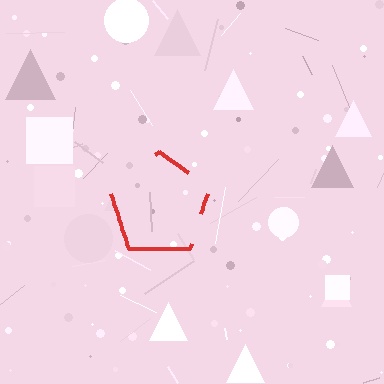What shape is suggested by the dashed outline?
The dashed outline suggests a pentagon.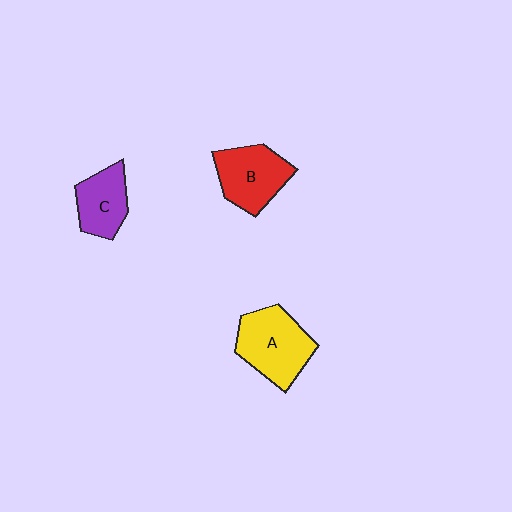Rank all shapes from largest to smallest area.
From largest to smallest: A (yellow), B (red), C (purple).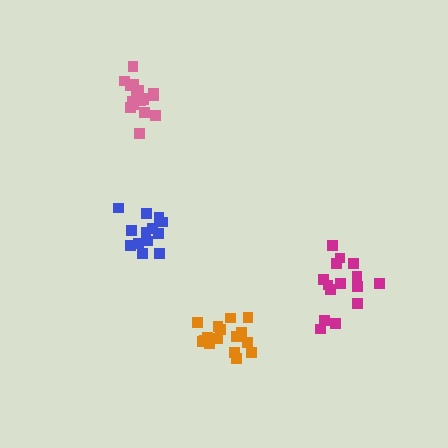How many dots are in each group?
Group 1: 15 dots, Group 2: 13 dots, Group 3: 16 dots, Group 4: 17 dots (61 total).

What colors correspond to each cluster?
The clusters are colored: magenta, blue, orange, pink.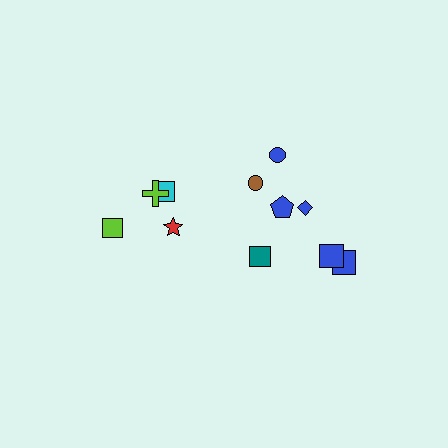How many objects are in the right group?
There are 7 objects.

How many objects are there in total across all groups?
There are 11 objects.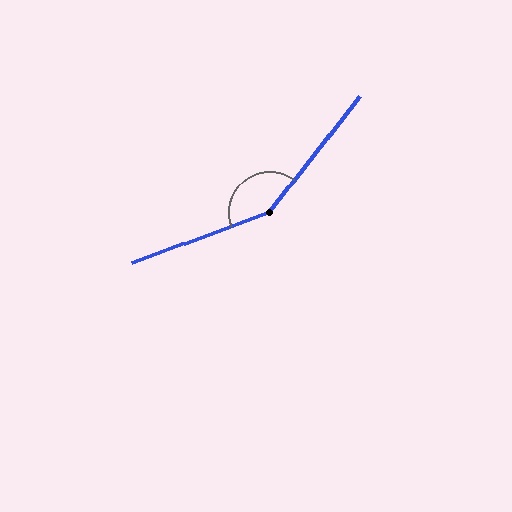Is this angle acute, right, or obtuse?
It is obtuse.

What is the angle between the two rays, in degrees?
Approximately 149 degrees.